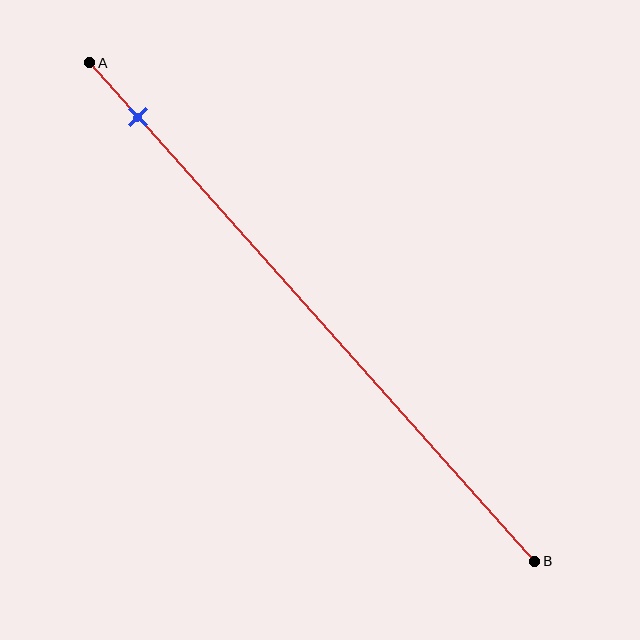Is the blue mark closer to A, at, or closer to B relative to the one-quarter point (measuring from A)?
The blue mark is closer to point A than the one-quarter point of segment AB.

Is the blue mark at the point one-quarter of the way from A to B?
No, the mark is at about 10% from A, not at the 25% one-quarter point.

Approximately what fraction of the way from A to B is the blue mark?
The blue mark is approximately 10% of the way from A to B.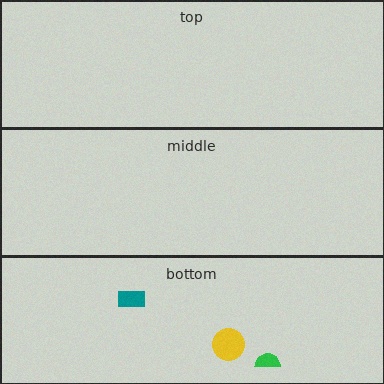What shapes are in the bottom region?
The yellow circle, the teal rectangle, the green semicircle.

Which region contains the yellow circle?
The bottom region.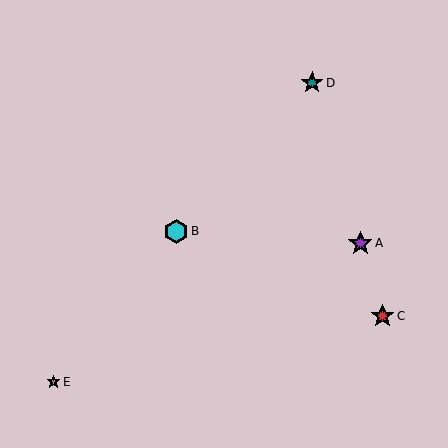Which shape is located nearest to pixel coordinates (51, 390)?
The pink star (labeled E) at (54, 382) is nearest to that location.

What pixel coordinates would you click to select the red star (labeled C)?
Click at (382, 316) to select the red star C.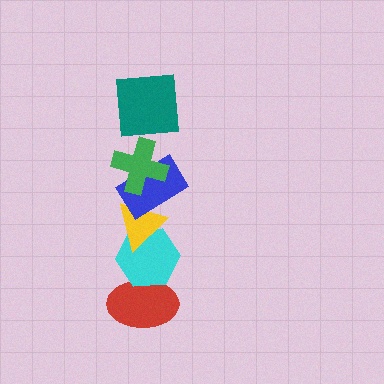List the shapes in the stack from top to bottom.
From top to bottom: the teal square, the green cross, the blue rectangle, the yellow triangle, the cyan hexagon, the red ellipse.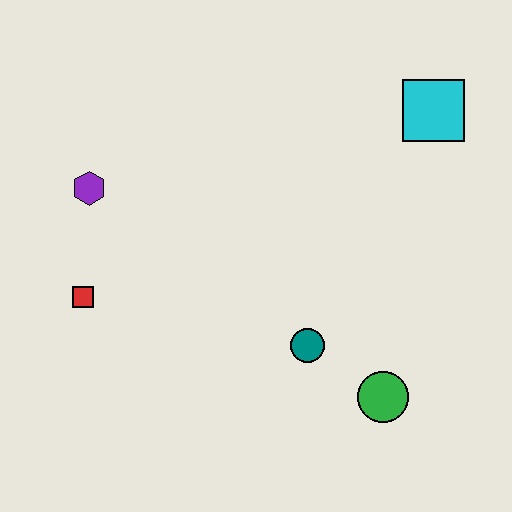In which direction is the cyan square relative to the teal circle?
The cyan square is above the teal circle.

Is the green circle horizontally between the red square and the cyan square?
Yes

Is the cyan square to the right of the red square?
Yes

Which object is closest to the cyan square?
The teal circle is closest to the cyan square.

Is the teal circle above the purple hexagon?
No